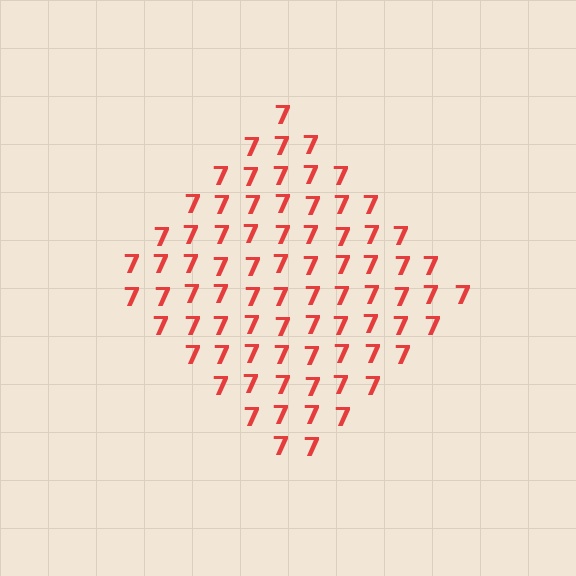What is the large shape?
The large shape is a diamond.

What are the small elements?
The small elements are digit 7's.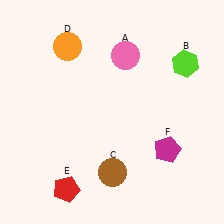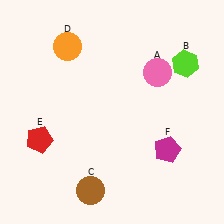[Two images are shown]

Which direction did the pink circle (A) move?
The pink circle (A) moved right.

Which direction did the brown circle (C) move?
The brown circle (C) moved left.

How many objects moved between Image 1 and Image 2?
3 objects moved between the two images.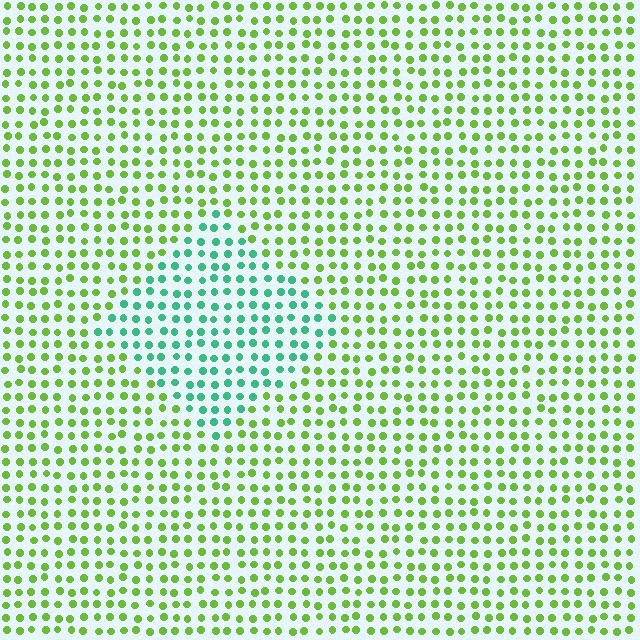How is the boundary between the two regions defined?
The boundary is defined purely by a slight shift in hue (about 58 degrees). Spacing, size, and orientation are identical on both sides.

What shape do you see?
I see a diamond.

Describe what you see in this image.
The image is filled with small lime elements in a uniform arrangement. A diamond-shaped region is visible where the elements are tinted to a slightly different hue, forming a subtle color boundary.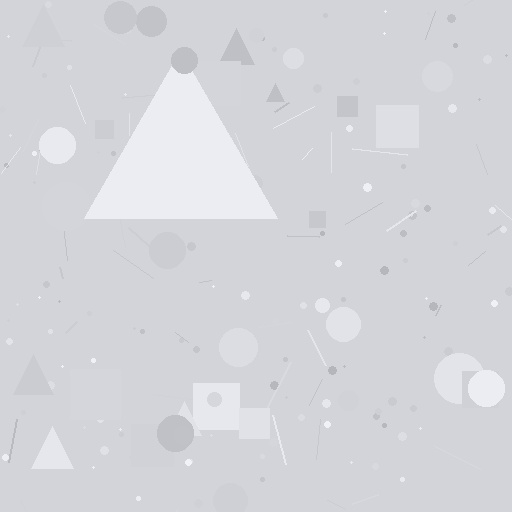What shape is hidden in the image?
A triangle is hidden in the image.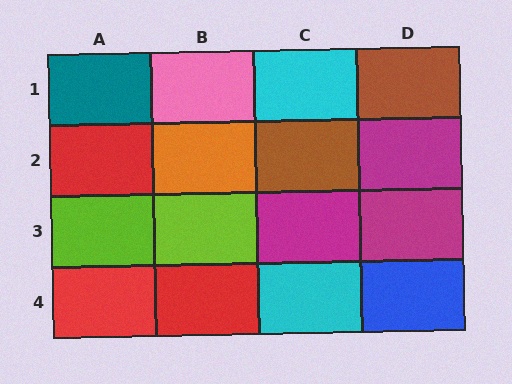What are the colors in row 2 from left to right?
Red, orange, brown, magenta.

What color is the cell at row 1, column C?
Cyan.